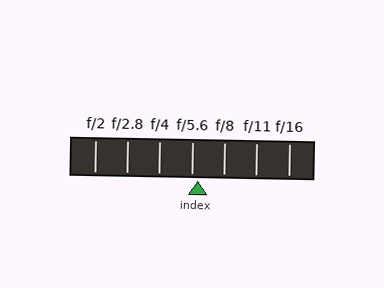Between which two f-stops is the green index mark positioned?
The index mark is between f/5.6 and f/8.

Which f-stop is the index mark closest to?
The index mark is closest to f/5.6.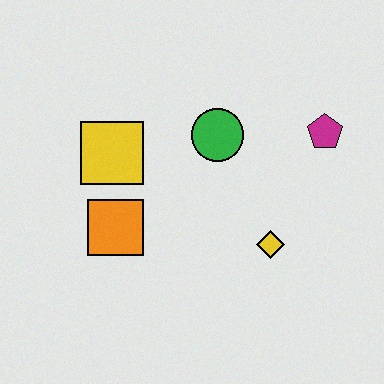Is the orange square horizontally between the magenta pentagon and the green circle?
No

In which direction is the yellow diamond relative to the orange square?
The yellow diamond is to the right of the orange square.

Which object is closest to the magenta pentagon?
The green circle is closest to the magenta pentagon.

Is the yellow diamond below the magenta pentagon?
Yes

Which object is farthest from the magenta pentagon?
The orange square is farthest from the magenta pentagon.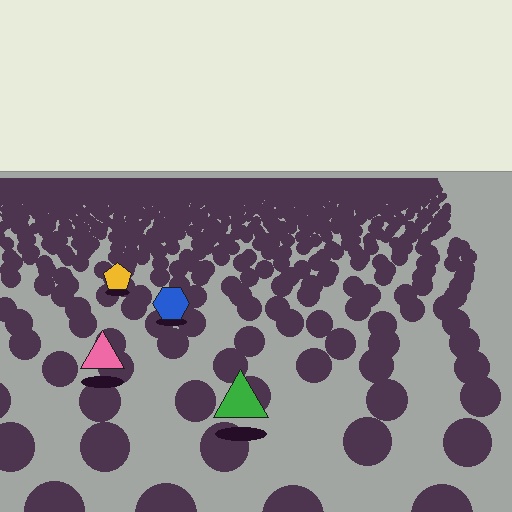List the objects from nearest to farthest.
From nearest to farthest: the green triangle, the pink triangle, the blue hexagon, the yellow pentagon.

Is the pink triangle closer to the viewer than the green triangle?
No. The green triangle is closer — you can tell from the texture gradient: the ground texture is coarser near it.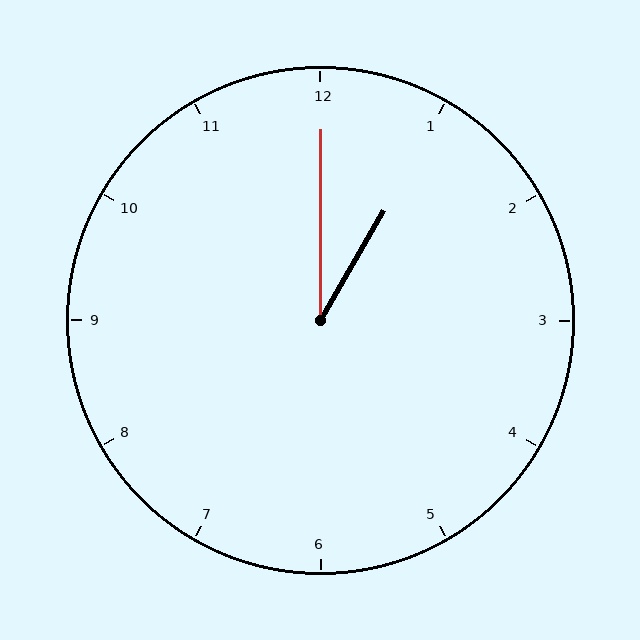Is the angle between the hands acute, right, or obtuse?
It is acute.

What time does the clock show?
1:00.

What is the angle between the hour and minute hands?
Approximately 30 degrees.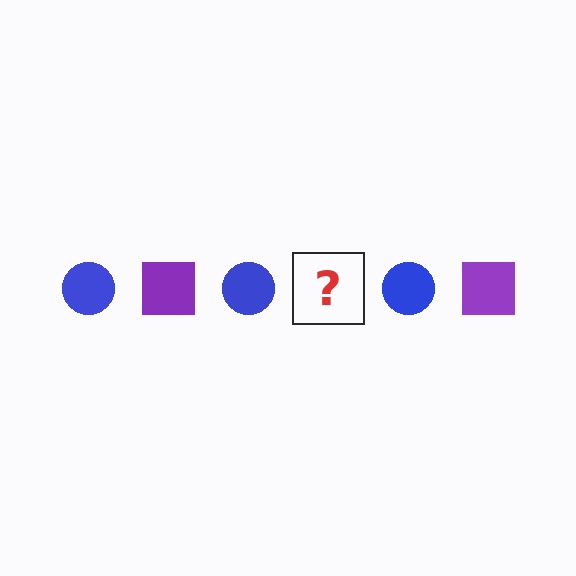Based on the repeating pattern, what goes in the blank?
The blank should be a purple square.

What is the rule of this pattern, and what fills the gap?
The rule is that the pattern alternates between blue circle and purple square. The gap should be filled with a purple square.